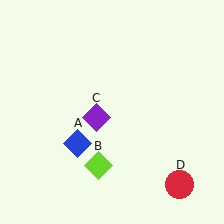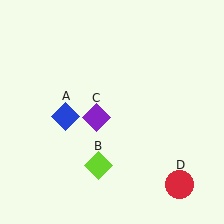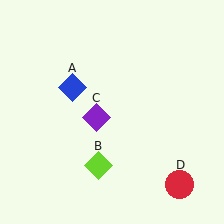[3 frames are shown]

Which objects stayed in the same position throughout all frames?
Lime diamond (object B) and purple diamond (object C) and red circle (object D) remained stationary.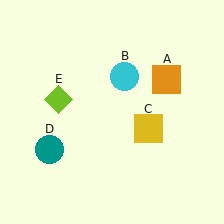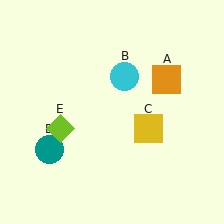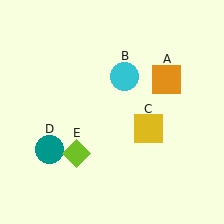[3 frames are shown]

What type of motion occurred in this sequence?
The lime diamond (object E) rotated counterclockwise around the center of the scene.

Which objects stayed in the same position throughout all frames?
Orange square (object A) and cyan circle (object B) and yellow square (object C) and teal circle (object D) remained stationary.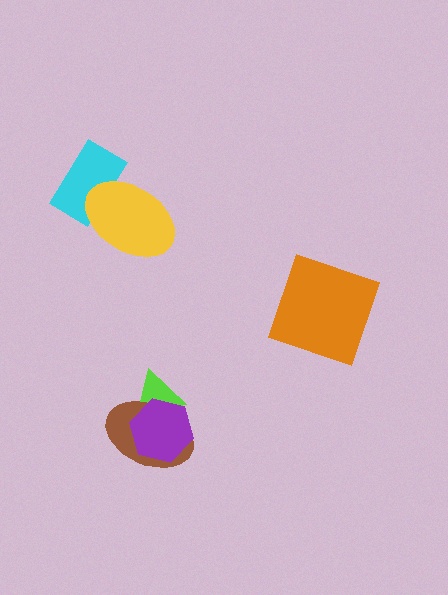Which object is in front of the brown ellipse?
The purple hexagon is in front of the brown ellipse.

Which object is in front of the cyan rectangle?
The yellow ellipse is in front of the cyan rectangle.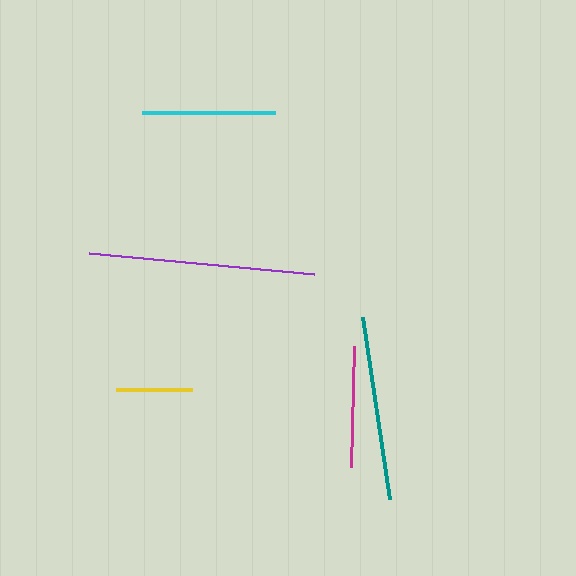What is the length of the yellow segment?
The yellow segment is approximately 76 pixels long.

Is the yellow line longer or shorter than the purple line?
The purple line is longer than the yellow line.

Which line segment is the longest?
The purple line is the longest at approximately 226 pixels.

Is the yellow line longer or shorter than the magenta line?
The magenta line is longer than the yellow line.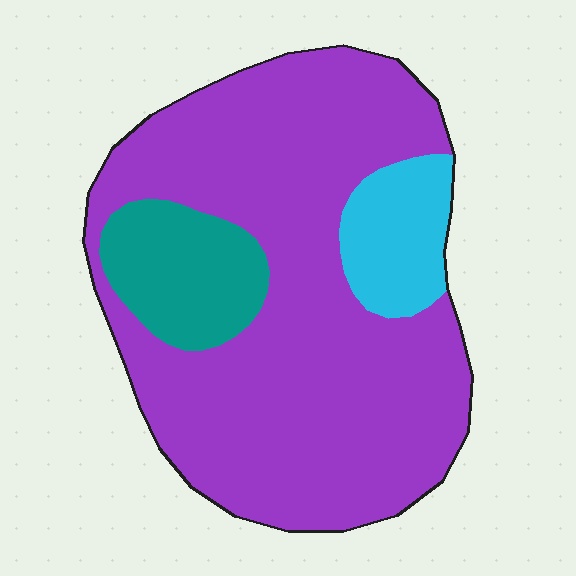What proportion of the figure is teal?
Teal covers roughly 15% of the figure.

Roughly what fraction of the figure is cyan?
Cyan covers 10% of the figure.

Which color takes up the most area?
Purple, at roughly 75%.